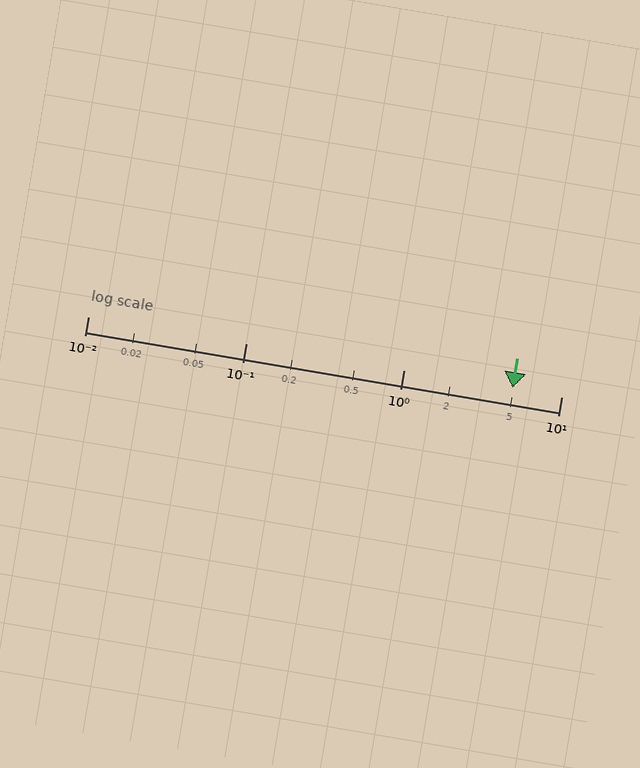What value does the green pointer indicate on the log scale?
The pointer indicates approximately 4.9.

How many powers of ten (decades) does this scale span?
The scale spans 3 decades, from 0.01 to 10.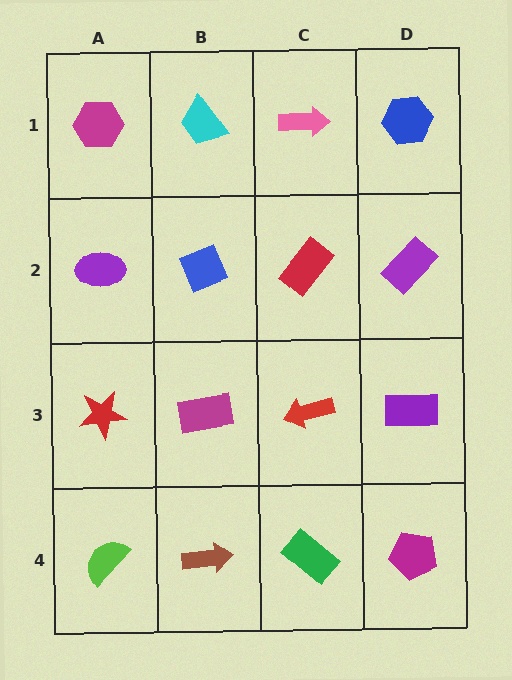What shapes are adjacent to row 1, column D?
A purple rectangle (row 2, column D), a pink arrow (row 1, column C).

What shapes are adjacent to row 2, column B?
A cyan trapezoid (row 1, column B), a magenta rectangle (row 3, column B), a purple ellipse (row 2, column A), a red rectangle (row 2, column C).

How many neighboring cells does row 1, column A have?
2.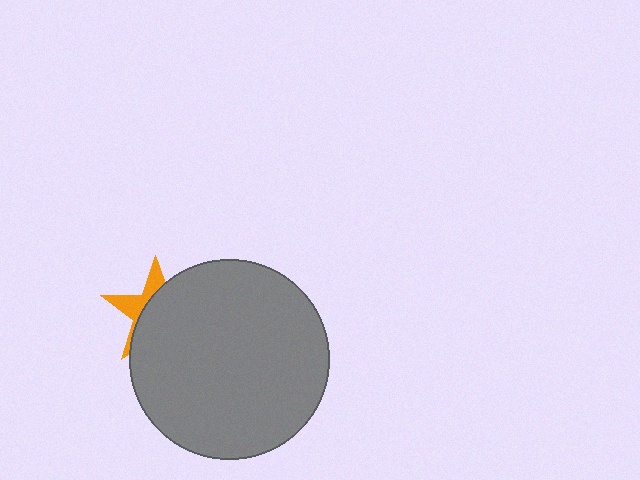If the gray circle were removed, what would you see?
You would see the complete orange star.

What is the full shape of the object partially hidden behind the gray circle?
The partially hidden object is an orange star.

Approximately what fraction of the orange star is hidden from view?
Roughly 67% of the orange star is hidden behind the gray circle.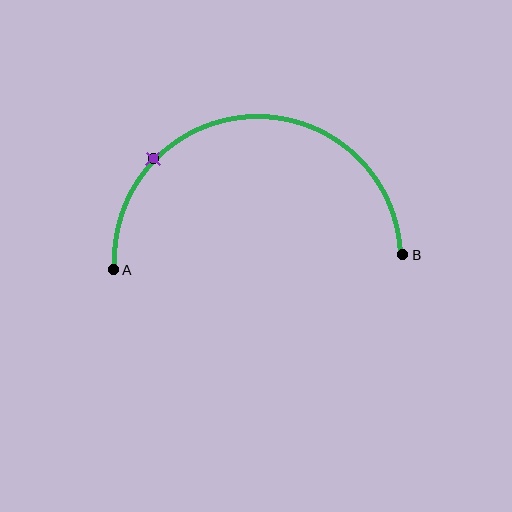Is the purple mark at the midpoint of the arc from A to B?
No. The purple mark lies on the arc but is closer to endpoint A. The arc midpoint would be at the point on the curve equidistant along the arc from both A and B.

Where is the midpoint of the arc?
The arc midpoint is the point on the curve farthest from the straight line joining A and B. It sits above that line.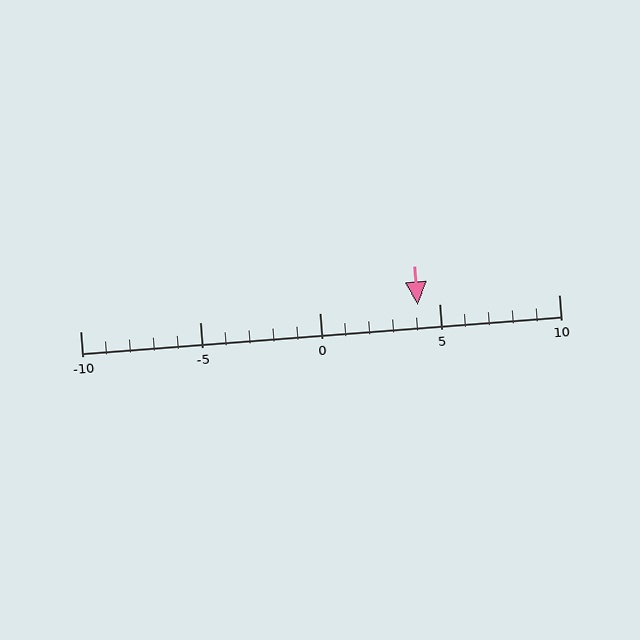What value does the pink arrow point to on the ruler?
The pink arrow points to approximately 4.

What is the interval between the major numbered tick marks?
The major tick marks are spaced 5 units apart.